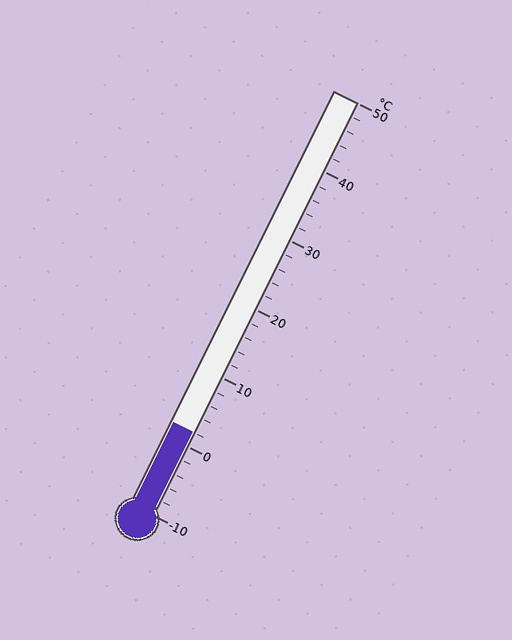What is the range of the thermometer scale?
The thermometer scale ranges from -10°C to 50°C.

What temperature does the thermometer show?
The thermometer shows approximately 2°C.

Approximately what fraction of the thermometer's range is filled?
The thermometer is filled to approximately 20% of its range.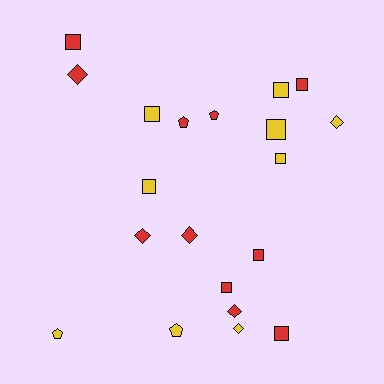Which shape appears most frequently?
Square, with 10 objects.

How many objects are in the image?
There are 20 objects.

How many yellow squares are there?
There are 5 yellow squares.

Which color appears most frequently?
Red, with 11 objects.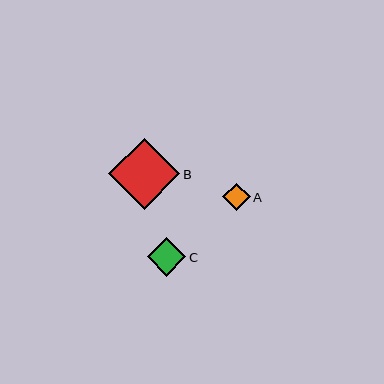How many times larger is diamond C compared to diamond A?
Diamond C is approximately 1.4 times the size of diamond A.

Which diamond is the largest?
Diamond B is the largest with a size of approximately 71 pixels.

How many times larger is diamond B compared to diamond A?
Diamond B is approximately 2.6 times the size of diamond A.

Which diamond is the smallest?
Diamond A is the smallest with a size of approximately 28 pixels.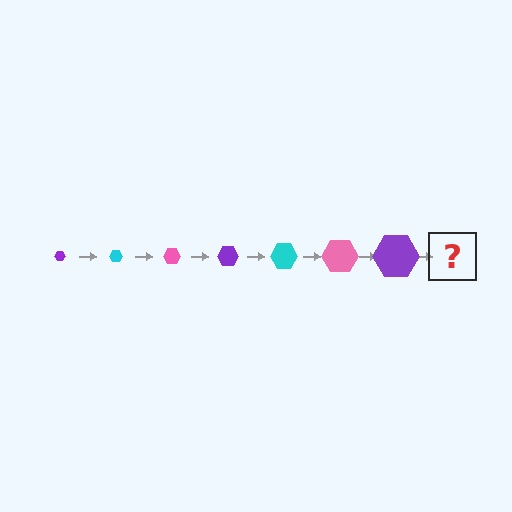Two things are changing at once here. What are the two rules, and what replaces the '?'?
The two rules are that the hexagon grows larger each step and the color cycles through purple, cyan, and pink. The '?' should be a cyan hexagon, larger than the previous one.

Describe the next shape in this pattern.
It should be a cyan hexagon, larger than the previous one.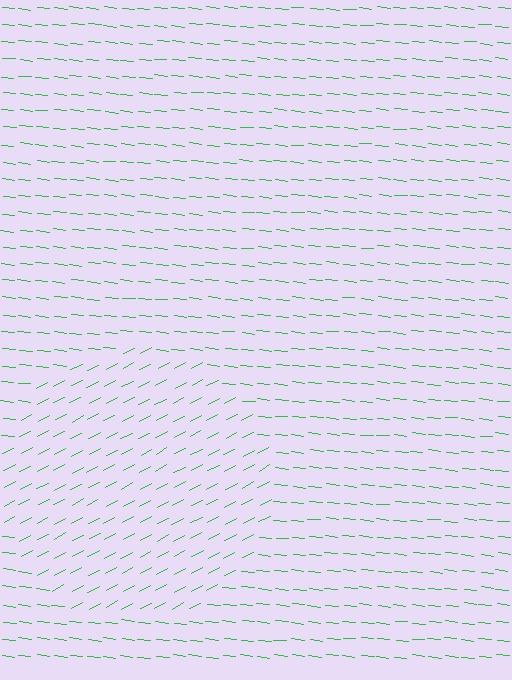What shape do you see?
I see a circle.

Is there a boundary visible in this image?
Yes, there is a texture boundary formed by a change in line orientation.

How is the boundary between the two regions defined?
The boundary is defined purely by a change in line orientation (approximately 34 degrees difference). All lines are the same color and thickness.